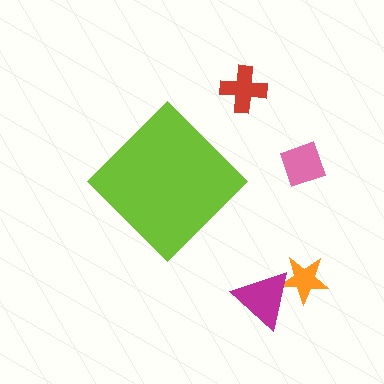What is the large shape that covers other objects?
A lime diamond.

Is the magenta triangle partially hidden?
No, the magenta triangle is fully visible.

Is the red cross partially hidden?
No, the red cross is fully visible.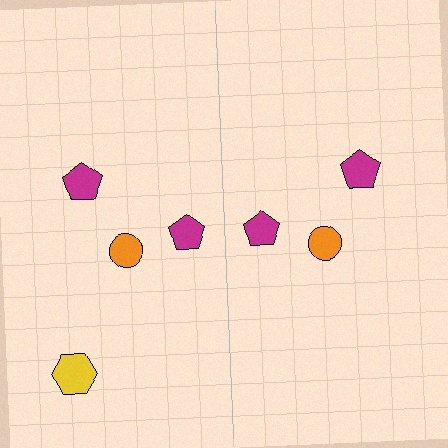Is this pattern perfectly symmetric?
No, the pattern is not perfectly symmetric. A yellow hexagon is missing from the right side.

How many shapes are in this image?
There are 7 shapes in this image.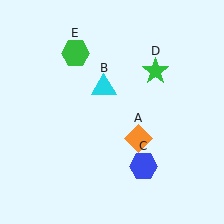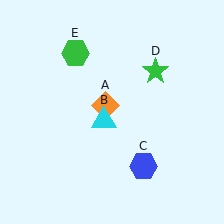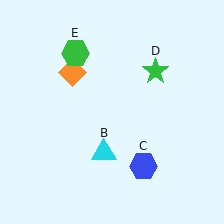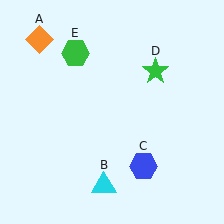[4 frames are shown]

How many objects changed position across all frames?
2 objects changed position: orange diamond (object A), cyan triangle (object B).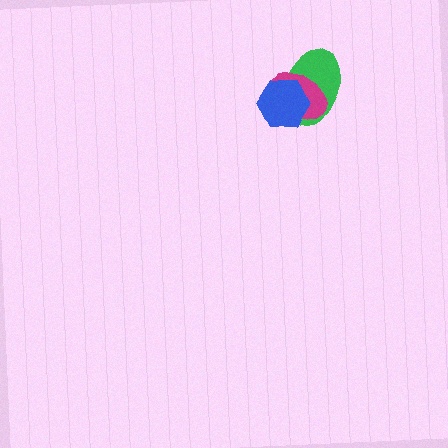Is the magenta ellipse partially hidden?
Yes, it is partially covered by another shape.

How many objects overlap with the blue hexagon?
2 objects overlap with the blue hexagon.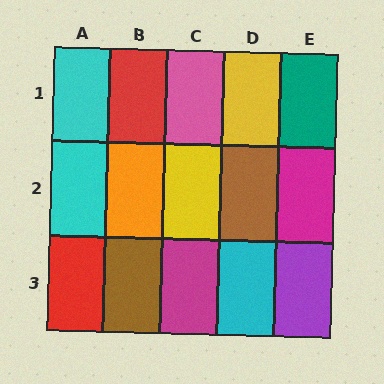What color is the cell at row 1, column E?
Teal.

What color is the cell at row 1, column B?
Red.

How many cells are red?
2 cells are red.